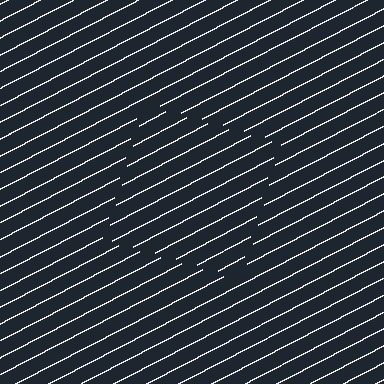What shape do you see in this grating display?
An illusory square. The interior of the shape contains the same grating, shifted by half a period — the contour is defined by the phase discontinuity where line-ends from the inner and outer gratings abut.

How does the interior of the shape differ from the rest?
The interior of the shape contains the same grating, shifted by half a period — the contour is defined by the phase discontinuity where line-ends from the inner and outer gratings abut.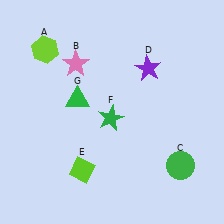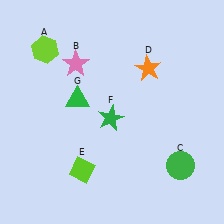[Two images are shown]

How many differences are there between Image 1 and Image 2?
There is 1 difference between the two images.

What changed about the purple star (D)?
In Image 1, D is purple. In Image 2, it changed to orange.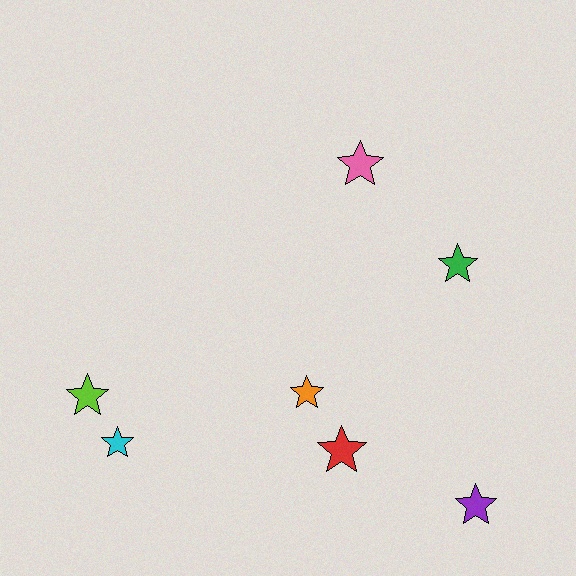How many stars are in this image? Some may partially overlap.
There are 7 stars.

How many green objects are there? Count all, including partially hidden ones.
There is 1 green object.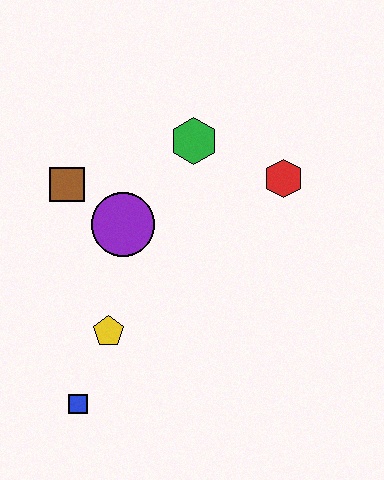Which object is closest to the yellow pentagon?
The blue square is closest to the yellow pentagon.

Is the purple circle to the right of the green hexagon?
No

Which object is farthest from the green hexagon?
The blue square is farthest from the green hexagon.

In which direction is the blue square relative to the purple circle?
The blue square is below the purple circle.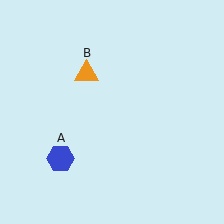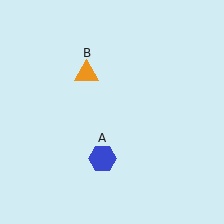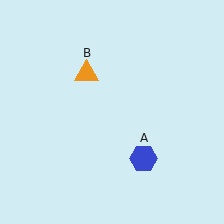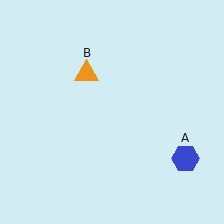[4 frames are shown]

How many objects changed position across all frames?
1 object changed position: blue hexagon (object A).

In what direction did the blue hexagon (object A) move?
The blue hexagon (object A) moved right.